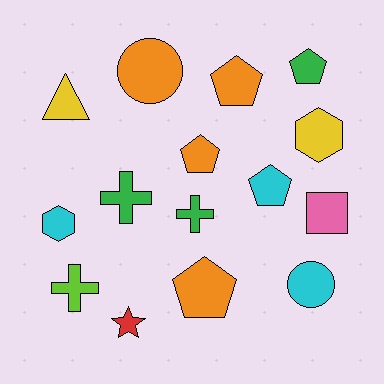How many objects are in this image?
There are 15 objects.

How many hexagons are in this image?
There are 2 hexagons.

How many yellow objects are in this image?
There are 2 yellow objects.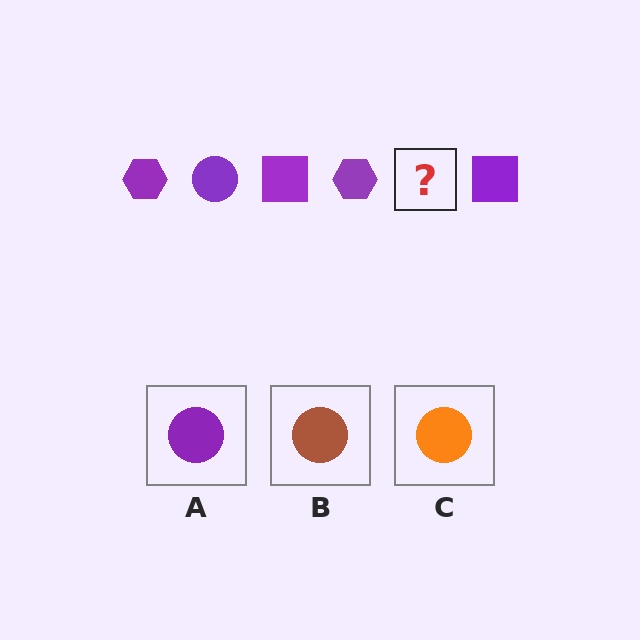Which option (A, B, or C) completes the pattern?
A.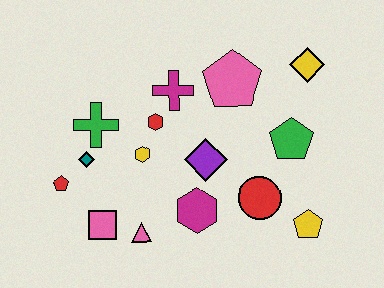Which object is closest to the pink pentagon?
The magenta cross is closest to the pink pentagon.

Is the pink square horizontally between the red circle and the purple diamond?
No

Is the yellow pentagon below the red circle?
Yes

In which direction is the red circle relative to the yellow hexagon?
The red circle is to the right of the yellow hexagon.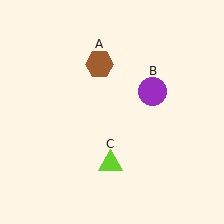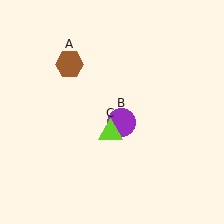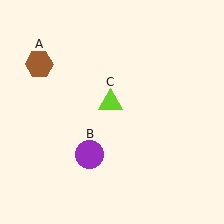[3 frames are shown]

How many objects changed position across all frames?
3 objects changed position: brown hexagon (object A), purple circle (object B), lime triangle (object C).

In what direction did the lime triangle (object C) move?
The lime triangle (object C) moved up.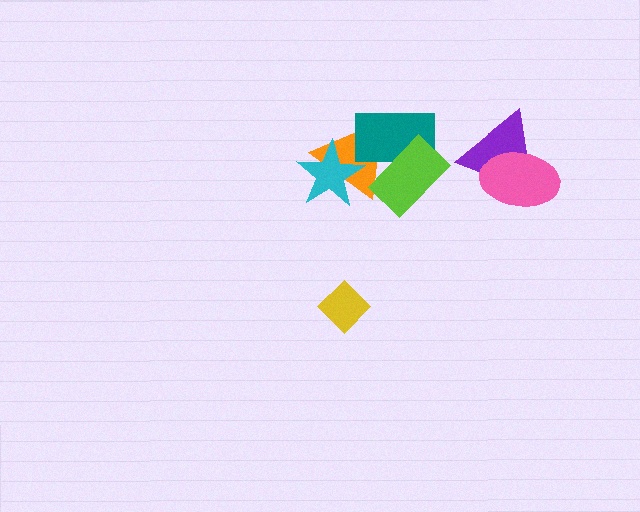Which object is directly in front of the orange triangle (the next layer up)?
The teal rectangle is directly in front of the orange triangle.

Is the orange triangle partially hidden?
Yes, it is partially covered by another shape.